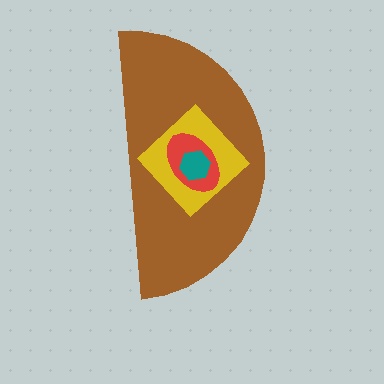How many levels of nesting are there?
4.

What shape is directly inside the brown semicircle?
The yellow diamond.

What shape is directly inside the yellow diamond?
The red ellipse.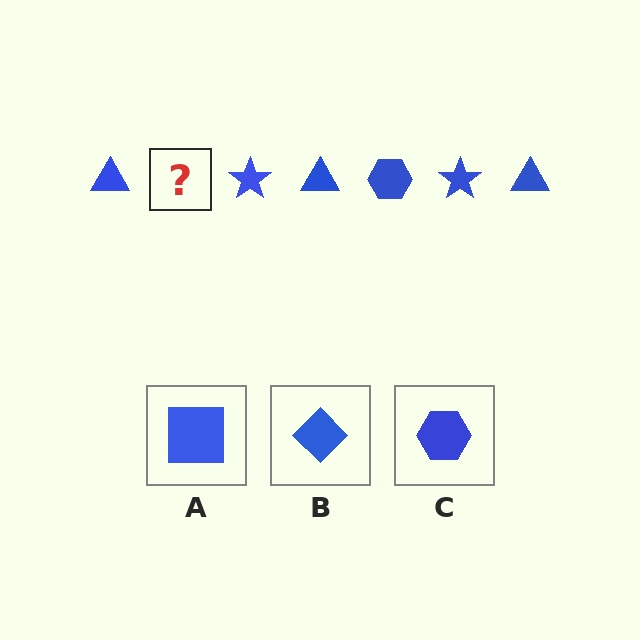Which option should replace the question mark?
Option C.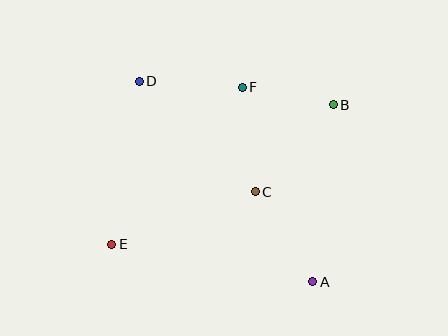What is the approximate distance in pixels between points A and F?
The distance between A and F is approximately 207 pixels.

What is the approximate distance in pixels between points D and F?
The distance between D and F is approximately 103 pixels.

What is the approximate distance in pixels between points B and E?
The distance between B and E is approximately 262 pixels.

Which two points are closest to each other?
Points B and F are closest to each other.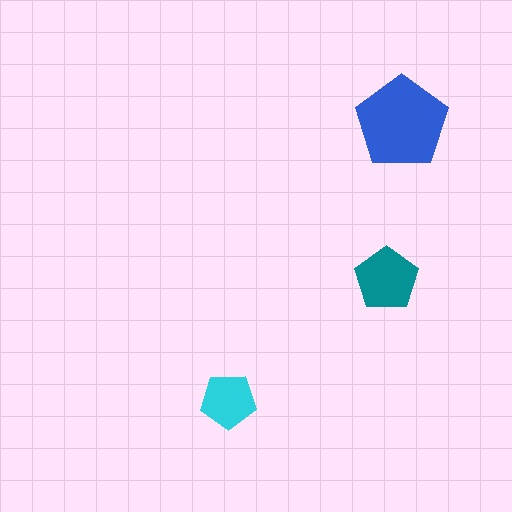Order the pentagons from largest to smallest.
the blue one, the teal one, the cyan one.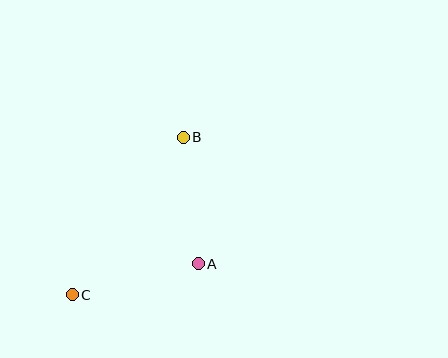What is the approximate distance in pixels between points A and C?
The distance between A and C is approximately 130 pixels.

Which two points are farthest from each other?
Points B and C are farthest from each other.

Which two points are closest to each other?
Points A and B are closest to each other.